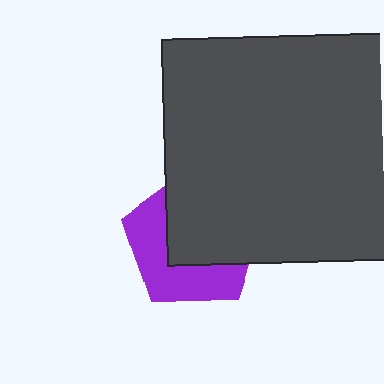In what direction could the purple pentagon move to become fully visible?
The purple pentagon could move toward the lower-left. That would shift it out from behind the dark gray square entirely.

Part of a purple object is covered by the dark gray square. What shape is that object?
It is a pentagon.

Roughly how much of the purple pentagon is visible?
About half of it is visible (roughly 46%).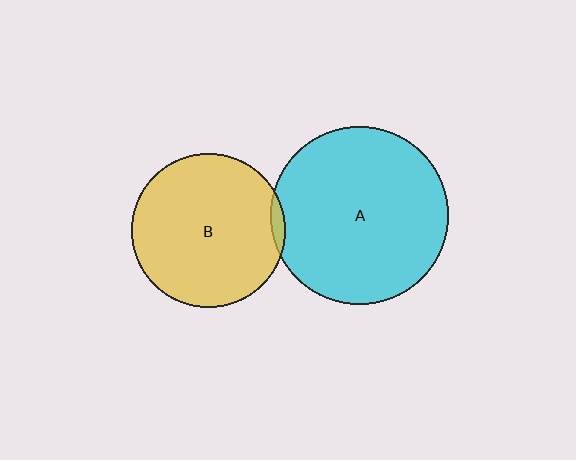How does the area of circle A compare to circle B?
Approximately 1.3 times.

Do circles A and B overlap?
Yes.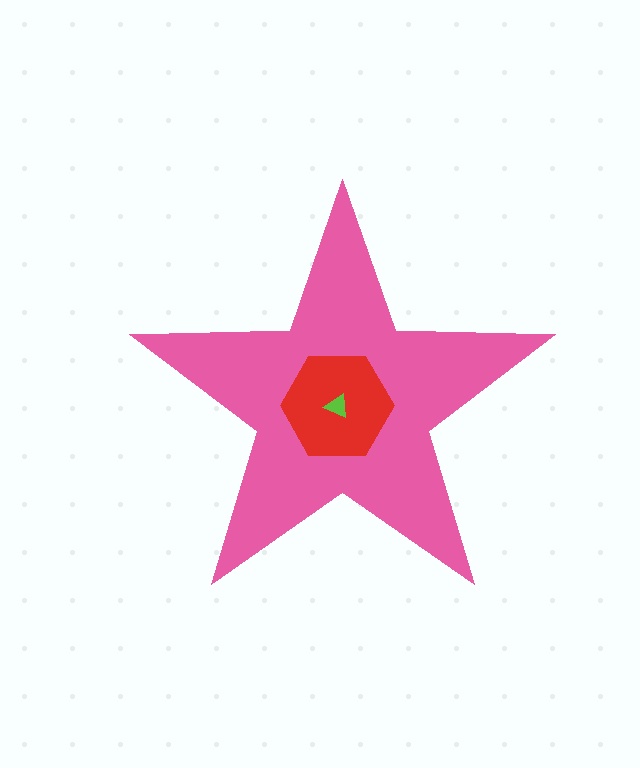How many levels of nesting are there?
3.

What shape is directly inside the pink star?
The red hexagon.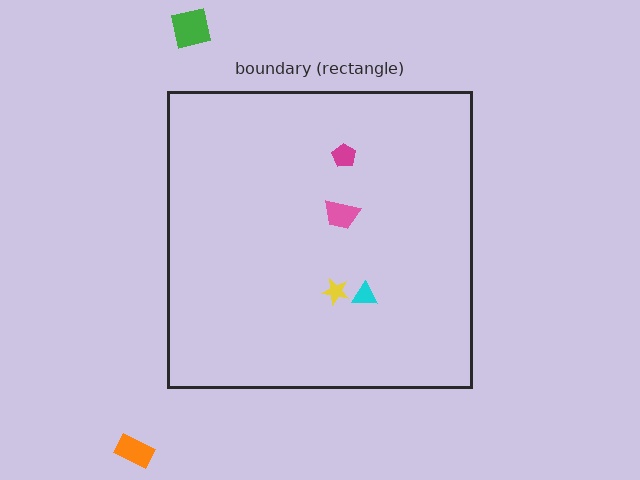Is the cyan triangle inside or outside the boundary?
Inside.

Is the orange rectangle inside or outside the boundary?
Outside.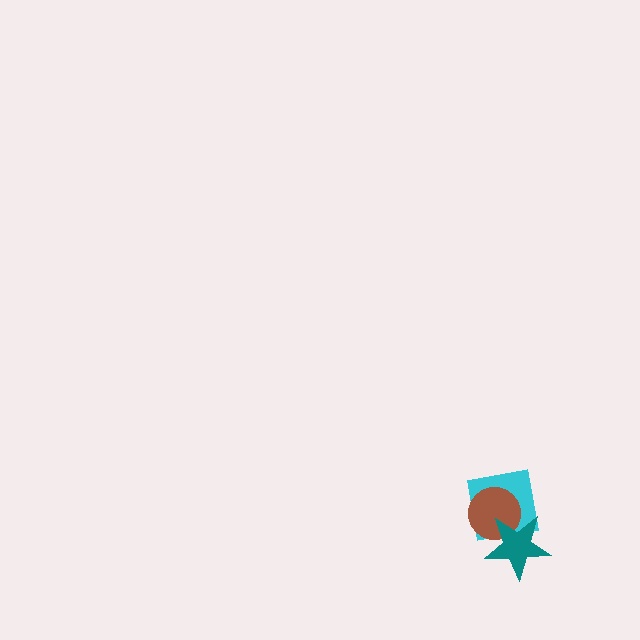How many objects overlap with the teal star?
2 objects overlap with the teal star.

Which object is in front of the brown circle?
The teal star is in front of the brown circle.